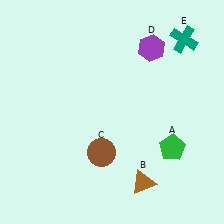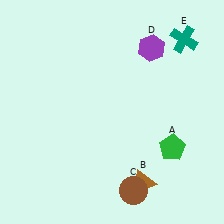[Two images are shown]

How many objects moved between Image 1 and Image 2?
1 object moved between the two images.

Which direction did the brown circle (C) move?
The brown circle (C) moved down.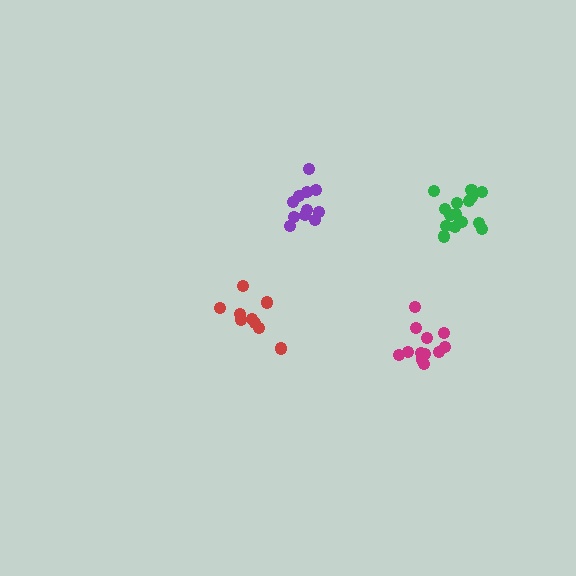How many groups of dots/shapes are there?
There are 4 groups.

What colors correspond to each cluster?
The clusters are colored: magenta, purple, red, green.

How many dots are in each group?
Group 1: 12 dots, Group 2: 11 dots, Group 3: 9 dots, Group 4: 15 dots (47 total).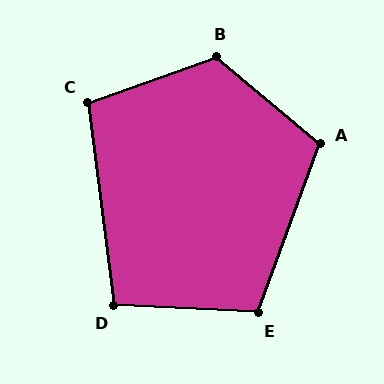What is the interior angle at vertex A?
Approximately 110 degrees (obtuse).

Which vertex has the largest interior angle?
B, at approximately 121 degrees.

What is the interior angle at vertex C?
Approximately 102 degrees (obtuse).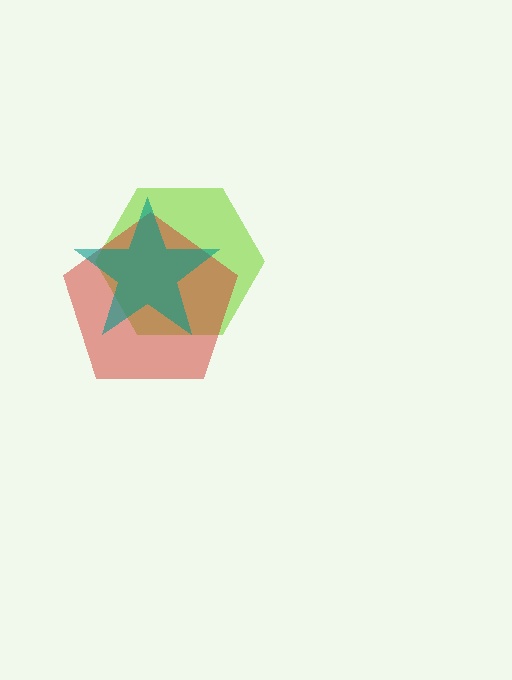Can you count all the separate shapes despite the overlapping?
Yes, there are 3 separate shapes.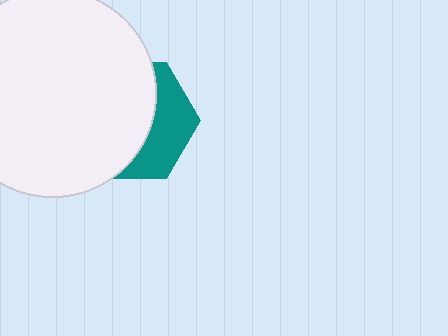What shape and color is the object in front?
The object in front is a white circle.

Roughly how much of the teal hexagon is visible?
A small part of it is visible (roughly 37%).